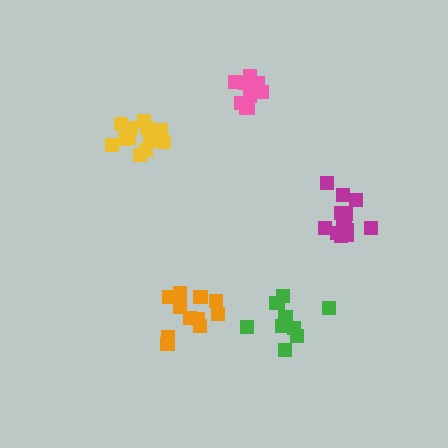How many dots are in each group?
Group 1: 13 dots, Group 2: 10 dots, Group 3: 13 dots, Group 4: 11 dots, Group 5: 10 dots (57 total).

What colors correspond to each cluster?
The clusters are colored: magenta, pink, yellow, orange, green.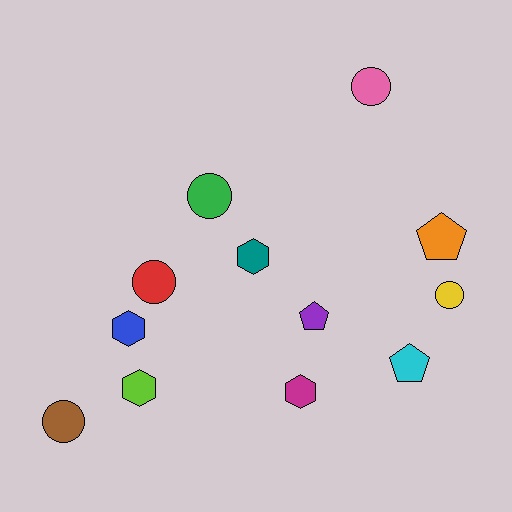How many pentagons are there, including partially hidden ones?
There are 3 pentagons.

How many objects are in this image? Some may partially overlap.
There are 12 objects.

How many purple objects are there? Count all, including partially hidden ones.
There is 1 purple object.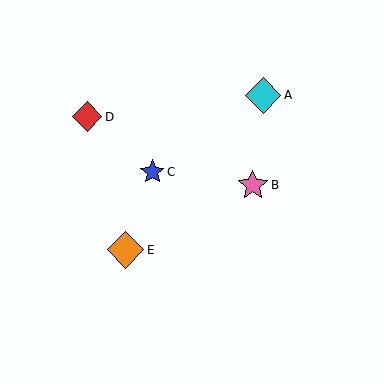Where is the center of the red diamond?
The center of the red diamond is at (87, 117).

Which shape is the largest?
The orange diamond (labeled E) is the largest.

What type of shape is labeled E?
Shape E is an orange diamond.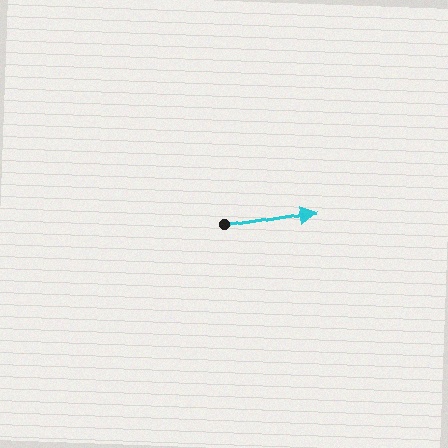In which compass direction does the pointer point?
East.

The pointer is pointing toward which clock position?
Roughly 3 o'clock.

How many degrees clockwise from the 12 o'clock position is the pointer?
Approximately 81 degrees.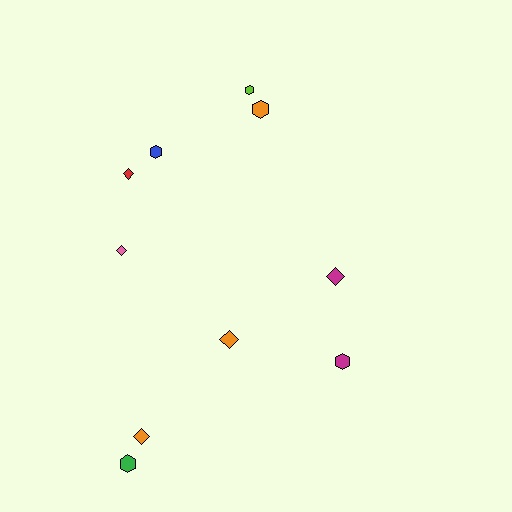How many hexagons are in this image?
There are 5 hexagons.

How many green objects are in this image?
There is 1 green object.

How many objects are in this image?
There are 10 objects.